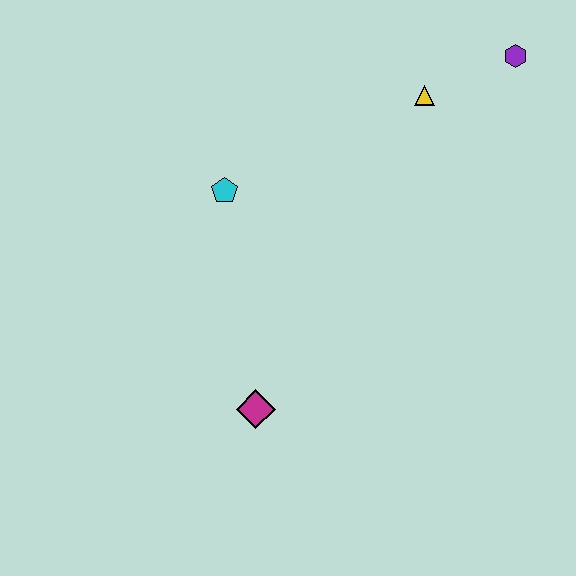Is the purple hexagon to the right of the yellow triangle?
Yes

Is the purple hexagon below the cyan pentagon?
No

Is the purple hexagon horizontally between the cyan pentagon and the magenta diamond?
No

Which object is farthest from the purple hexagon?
The magenta diamond is farthest from the purple hexagon.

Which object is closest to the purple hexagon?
The yellow triangle is closest to the purple hexagon.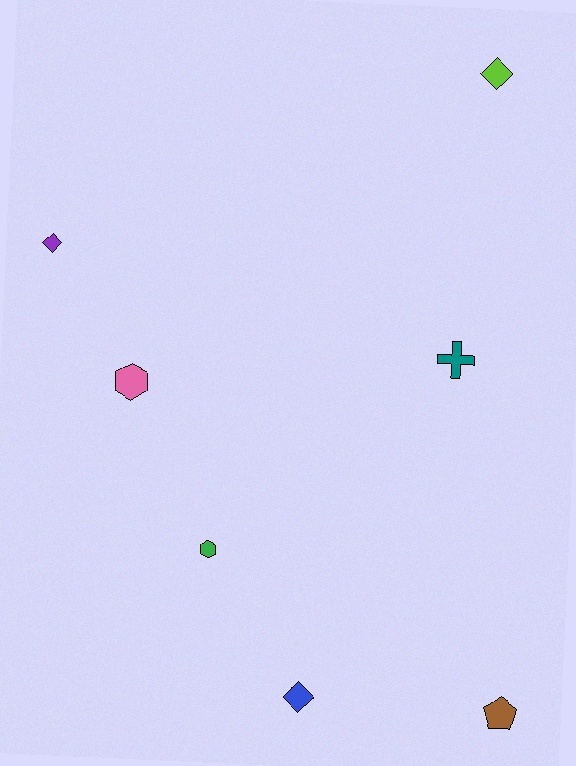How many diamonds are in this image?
There are 3 diamonds.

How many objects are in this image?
There are 7 objects.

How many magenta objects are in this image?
There are no magenta objects.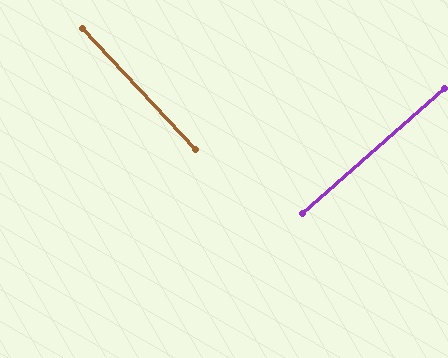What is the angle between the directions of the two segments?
Approximately 89 degrees.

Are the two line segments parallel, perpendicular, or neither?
Perpendicular — they meet at approximately 89°.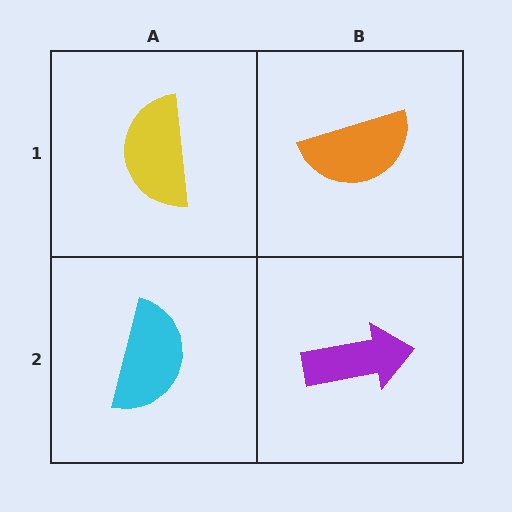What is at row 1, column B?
An orange semicircle.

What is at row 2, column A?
A cyan semicircle.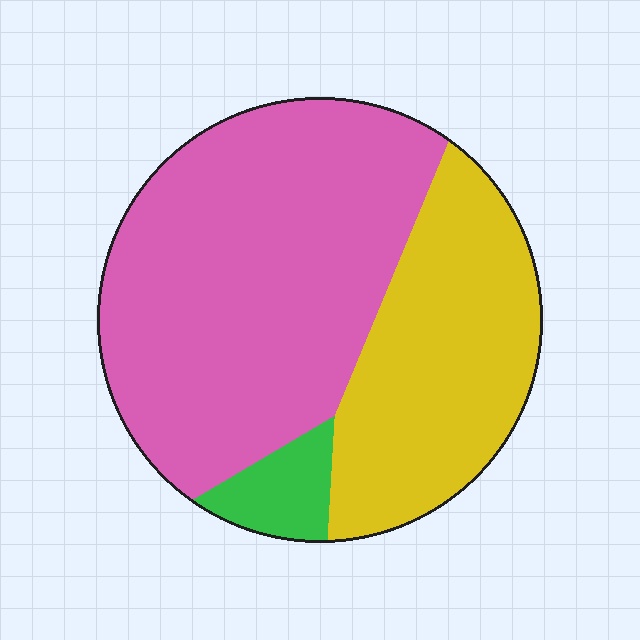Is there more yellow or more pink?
Pink.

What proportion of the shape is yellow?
Yellow takes up between a quarter and a half of the shape.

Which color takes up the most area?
Pink, at roughly 60%.